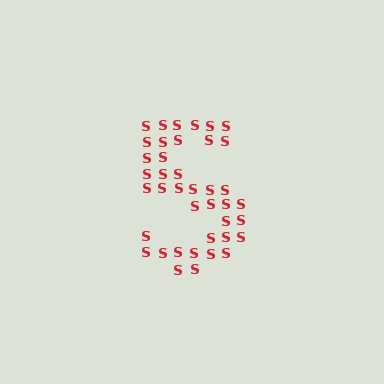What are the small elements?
The small elements are letter S's.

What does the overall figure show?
The overall figure shows the letter S.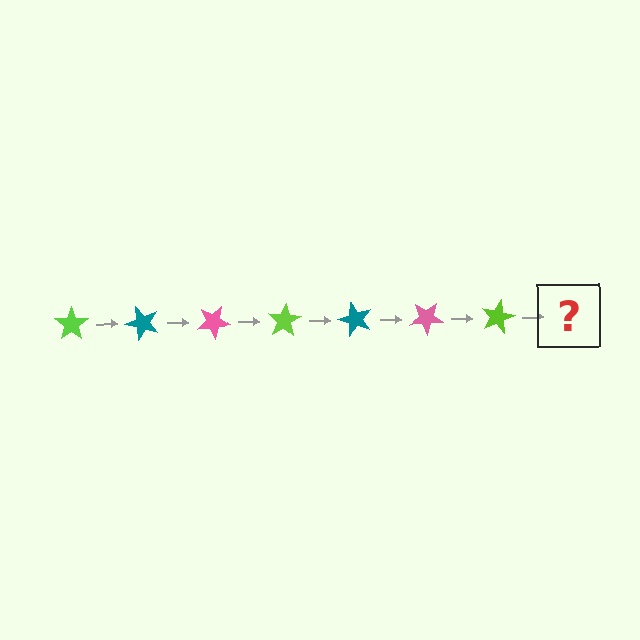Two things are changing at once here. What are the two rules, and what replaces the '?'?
The two rules are that it rotates 50 degrees each step and the color cycles through lime, teal, and pink. The '?' should be a teal star, rotated 350 degrees from the start.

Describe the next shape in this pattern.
It should be a teal star, rotated 350 degrees from the start.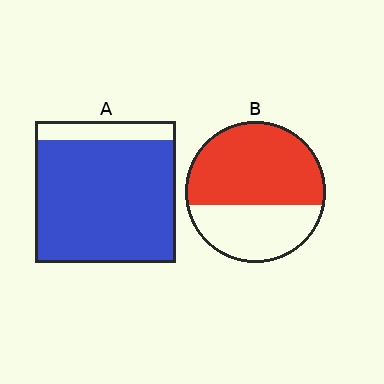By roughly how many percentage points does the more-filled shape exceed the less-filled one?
By roughly 25 percentage points (A over B).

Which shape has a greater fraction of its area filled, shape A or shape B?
Shape A.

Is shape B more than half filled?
Yes.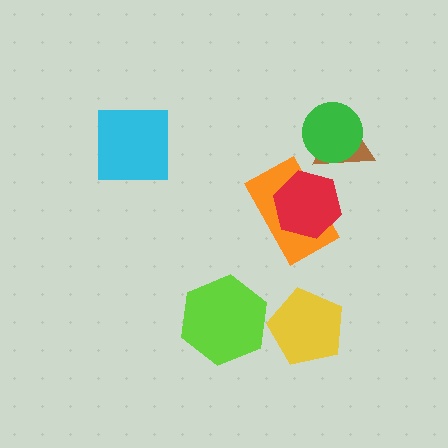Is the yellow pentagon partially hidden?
No, no other shape covers it.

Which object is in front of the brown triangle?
The green circle is in front of the brown triangle.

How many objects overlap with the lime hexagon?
0 objects overlap with the lime hexagon.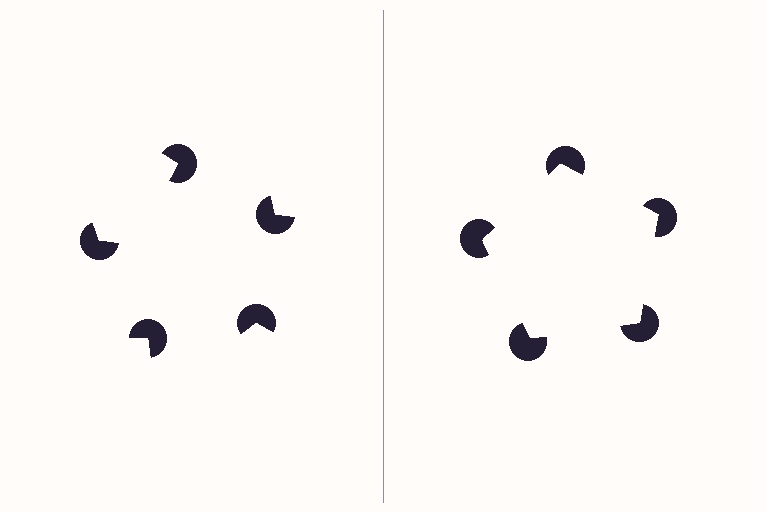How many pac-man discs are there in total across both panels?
10 — 5 on each side.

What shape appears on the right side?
An illusory pentagon.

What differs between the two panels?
The pac-man discs are positioned identically on both sides; only the wedge orientations differ. On the right they align to a pentagon; on the left they are misaligned.